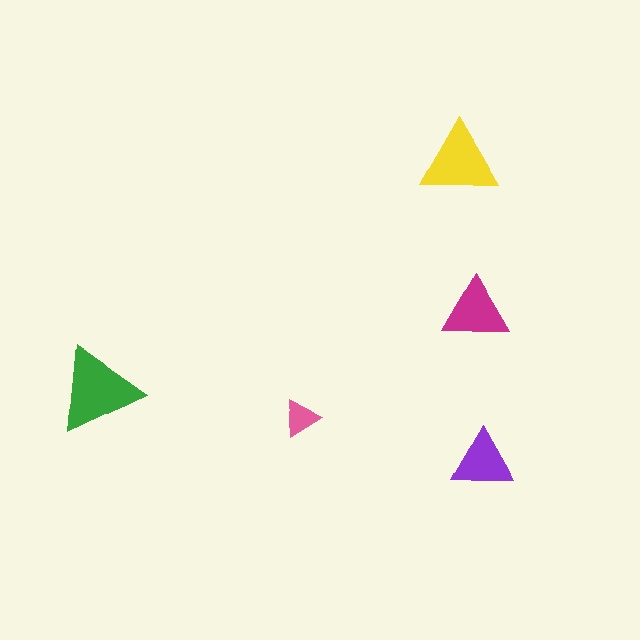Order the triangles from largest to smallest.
the green one, the yellow one, the magenta one, the purple one, the pink one.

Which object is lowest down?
The purple triangle is bottommost.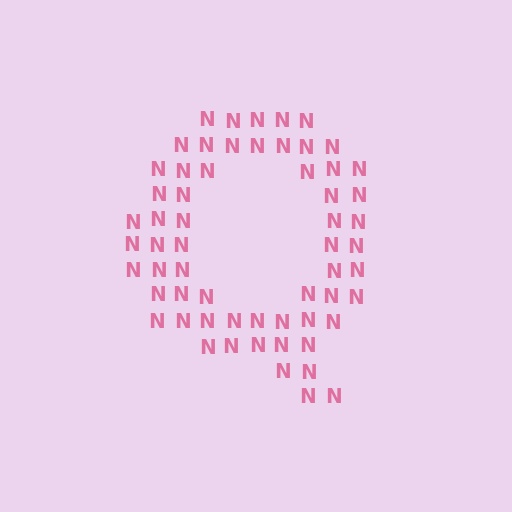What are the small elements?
The small elements are letter N's.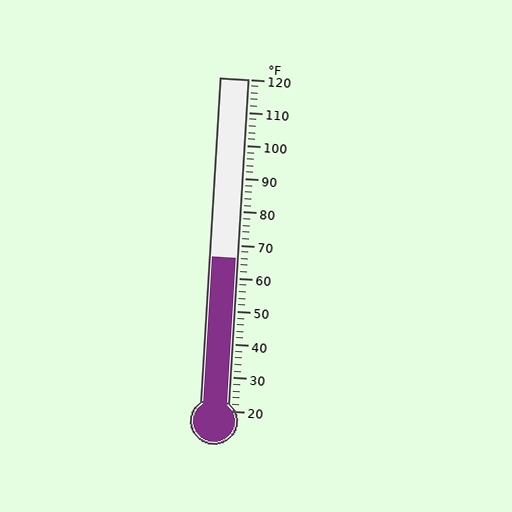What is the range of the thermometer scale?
The thermometer scale ranges from 20°F to 120°F.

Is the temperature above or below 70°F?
The temperature is below 70°F.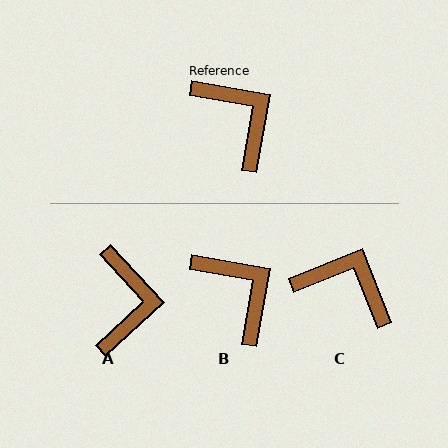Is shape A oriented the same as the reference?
No, it is off by about 37 degrees.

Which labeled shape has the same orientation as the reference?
B.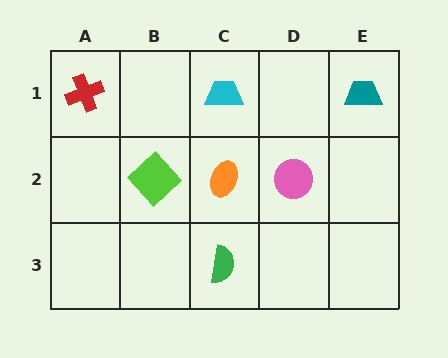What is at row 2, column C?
An orange ellipse.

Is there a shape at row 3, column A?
No, that cell is empty.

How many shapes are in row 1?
3 shapes.